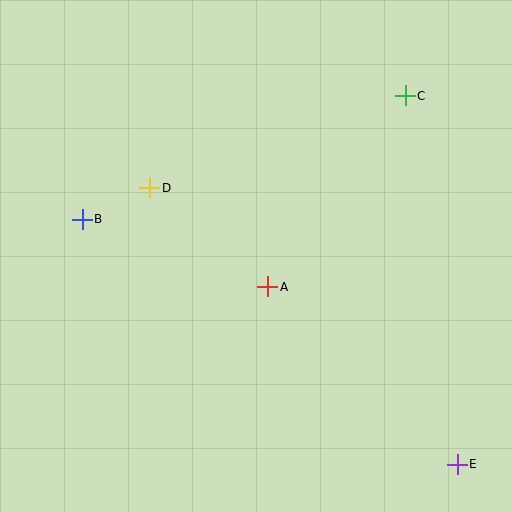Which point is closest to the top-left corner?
Point B is closest to the top-left corner.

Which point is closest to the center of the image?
Point A at (268, 287) is closest to the center.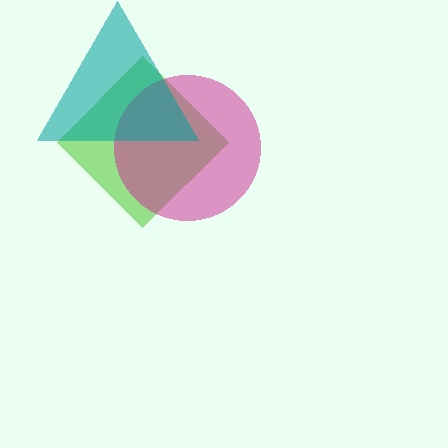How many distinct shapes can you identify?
There are 3 distinct shapes: a lime diamond, a magenta circle, a teal triangle.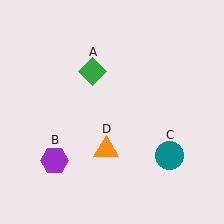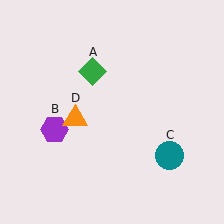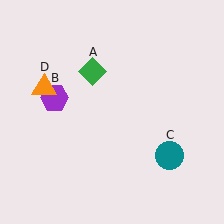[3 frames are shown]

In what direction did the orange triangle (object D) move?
The orange triangle (object D) moved up and to the left.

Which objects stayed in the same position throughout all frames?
Green diamond (object A) and teal circle (object C) remained stationary.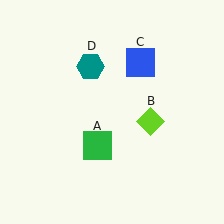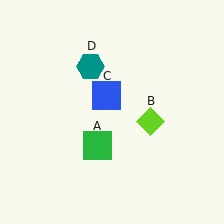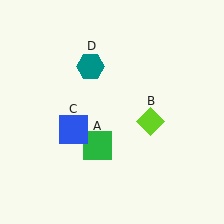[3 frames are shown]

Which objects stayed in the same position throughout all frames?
Green square (object A) and lime diamond (object B) and teal hexagon (object D) remained stationary.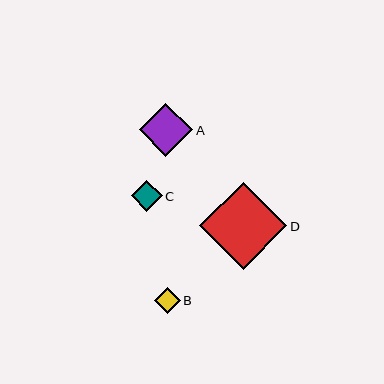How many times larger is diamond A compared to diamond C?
Diamond A is approximately 1.8 times the size of diamond C.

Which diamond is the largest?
Diamond D is the largest with a size of approximately 87 pixels.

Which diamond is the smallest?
Diamond B is the smallest with a size of approximately 26 pixels.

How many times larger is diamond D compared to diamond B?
Diamond D is approximately 3.4 times the size of diamond B.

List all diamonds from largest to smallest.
From largest to smallest: D, A, C, B.